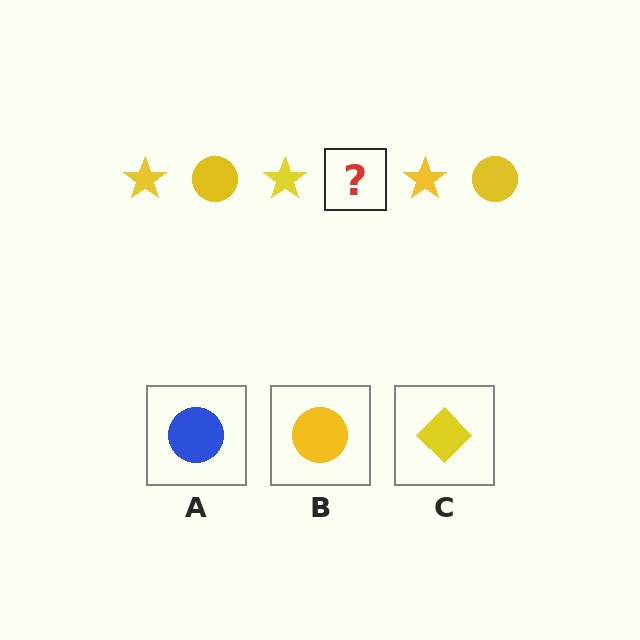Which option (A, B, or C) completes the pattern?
B.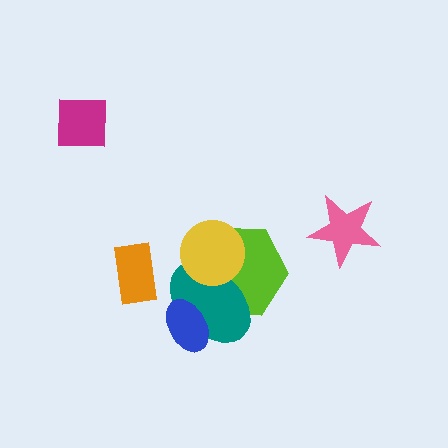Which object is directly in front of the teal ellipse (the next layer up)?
The yellow circle is directly in front of the teal ellipse.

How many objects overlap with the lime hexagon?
2 objects overlap with the lime hexagon.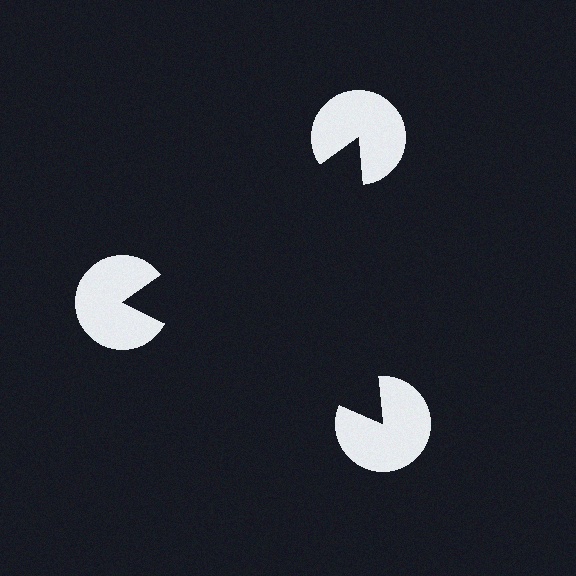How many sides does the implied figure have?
3 sides.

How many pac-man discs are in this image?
There are 3 — one at each vertex of the illusory triangle.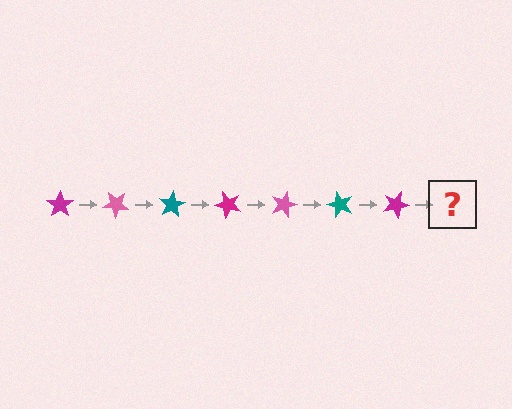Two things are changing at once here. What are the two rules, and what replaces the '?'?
The two rules are that it rotates 40 degrees each step and the color cycles through magenta, pink, and teal. The '?' should be a pink star, rotated 280 degrees from the start.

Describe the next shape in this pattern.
It should be a pink star, rotated 280 degrees from the start.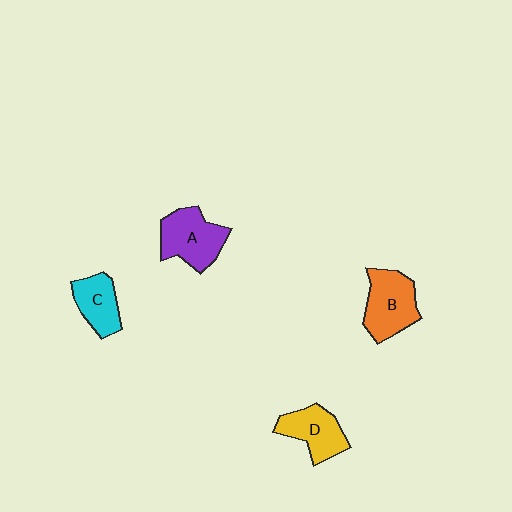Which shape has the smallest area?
Shape C (cyan).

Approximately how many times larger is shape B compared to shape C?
Approximately 1.4 times.